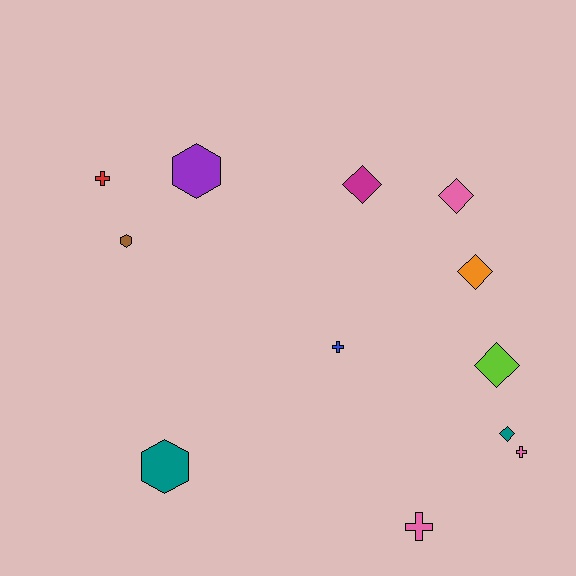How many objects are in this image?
There are 12 objects.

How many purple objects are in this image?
There is 1 purple object.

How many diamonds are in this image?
There are 5 diamonds.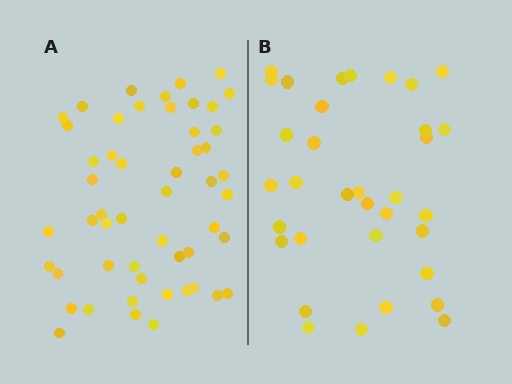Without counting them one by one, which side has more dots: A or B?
Region A (the left region) has more dots.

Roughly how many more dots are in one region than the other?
Region A has approximately 20 more dots than region B.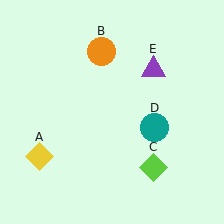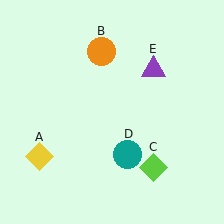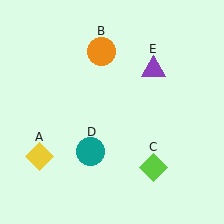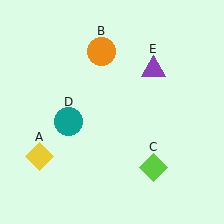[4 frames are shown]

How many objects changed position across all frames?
1 object changed position: teal circle (object D).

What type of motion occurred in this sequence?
The teal circle (object D) rotated clockwise around the center of the scene.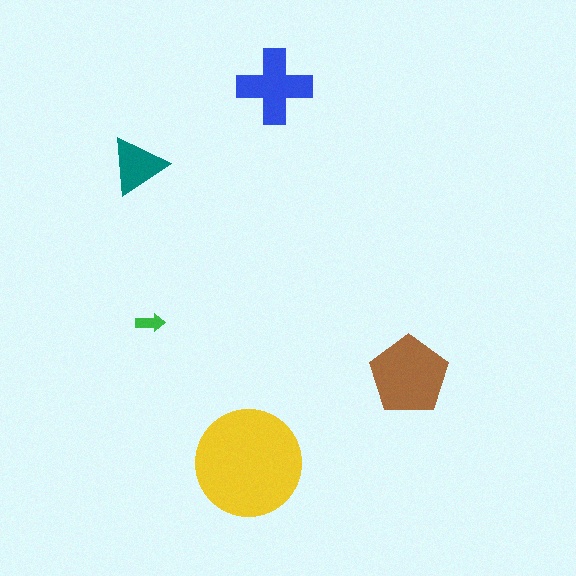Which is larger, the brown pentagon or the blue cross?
The brown pentagon.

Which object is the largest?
The yellow circle.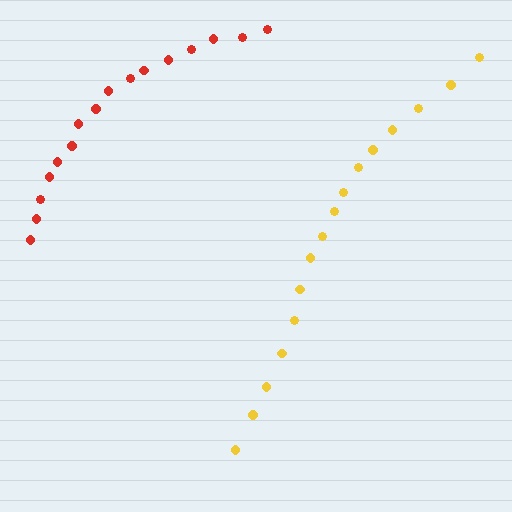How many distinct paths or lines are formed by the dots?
There are 2 distinct paths.